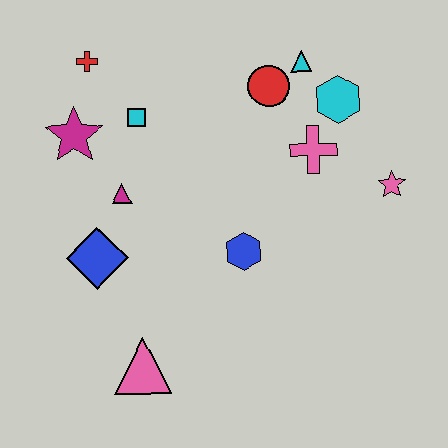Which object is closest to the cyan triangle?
The red circle is closest to the cyan triangle.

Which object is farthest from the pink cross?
The pink triangle is farthest from the pink cross.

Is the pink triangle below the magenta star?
Yes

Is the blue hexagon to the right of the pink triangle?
Yes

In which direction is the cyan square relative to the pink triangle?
The cyan square is above the pink triangle.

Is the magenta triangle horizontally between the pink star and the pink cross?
No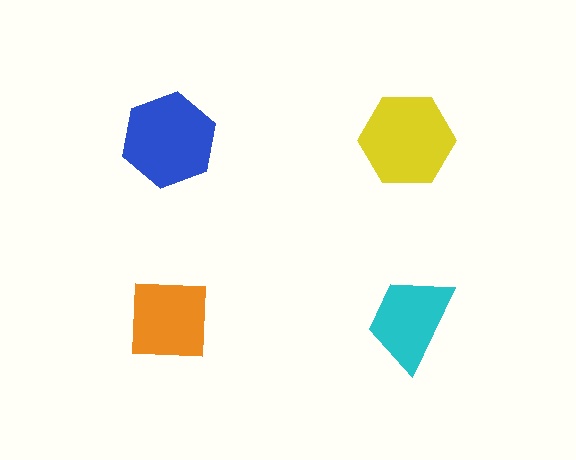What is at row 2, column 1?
An orange square.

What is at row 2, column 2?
A cyan trapezoid.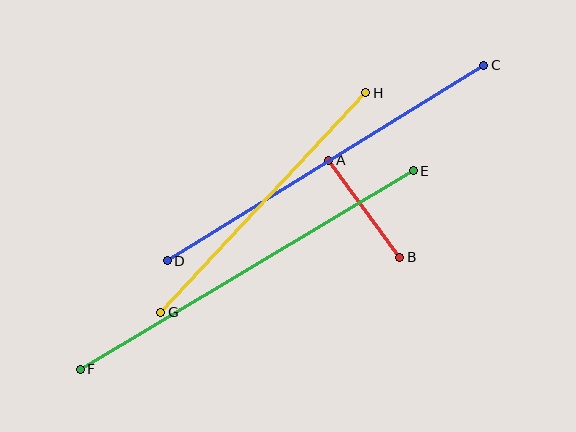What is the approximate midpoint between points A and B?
The midpoint is at approximately (364, 209) pixels.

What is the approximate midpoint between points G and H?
The midpoint is at approximately (263, 203) pixels.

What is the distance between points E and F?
The distance is approximately 388 pixels.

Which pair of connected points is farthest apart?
Points E and F are farthest apart.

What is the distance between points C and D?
The distance is approximately 372 pixels.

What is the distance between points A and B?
The distance is approximately 120 pixels.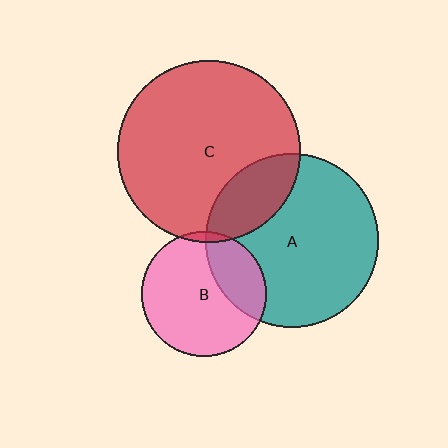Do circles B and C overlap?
Yes.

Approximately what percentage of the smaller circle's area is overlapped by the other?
Approximately 5%.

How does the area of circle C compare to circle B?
Approximately 2.1 times.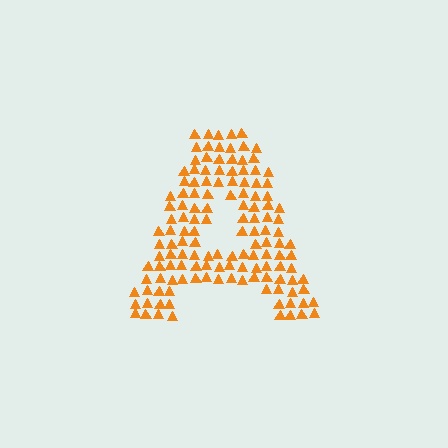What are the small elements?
The small elements are triangles.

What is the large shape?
The large shape is the letter A.